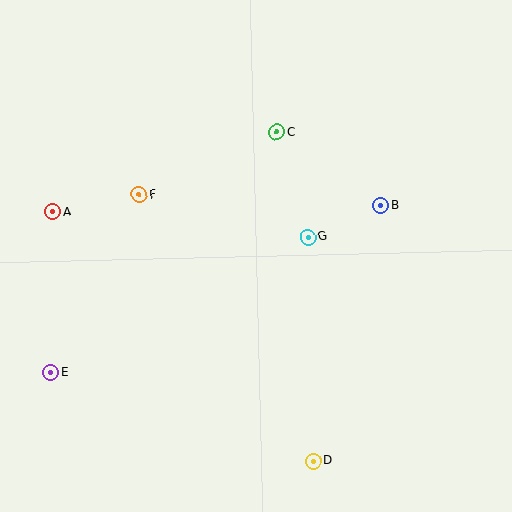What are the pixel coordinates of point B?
Point B is at (381, 205).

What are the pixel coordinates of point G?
Point G is at (308, 237).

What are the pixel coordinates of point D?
Point D is at (313, 461).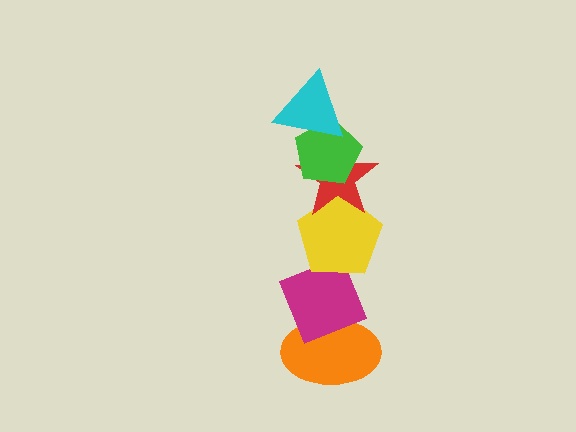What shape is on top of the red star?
The green pentagon is on top of the red star.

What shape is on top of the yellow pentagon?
The red star is on top of the yellow pentagon.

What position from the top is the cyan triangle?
The cyan triangle is 1st from the top.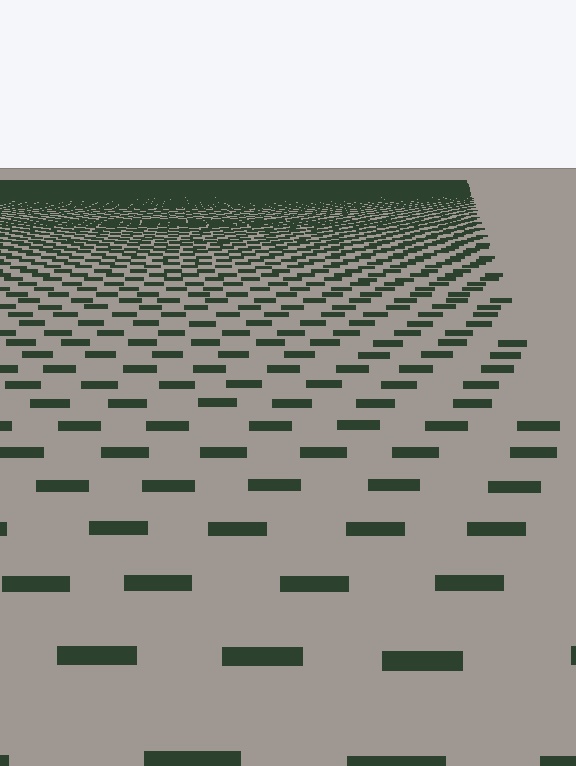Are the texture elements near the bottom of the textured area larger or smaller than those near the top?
Larger. Near the bottom, elements are closer to the viewer and appear at a bigger on-screen size.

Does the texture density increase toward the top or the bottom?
Density increases toward the top.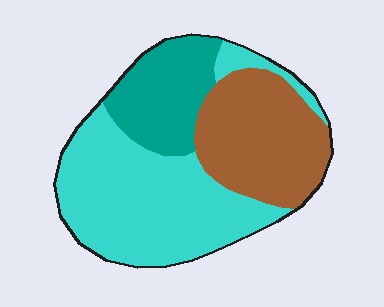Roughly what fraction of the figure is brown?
Brown takes up between a quarter and a half of the figure.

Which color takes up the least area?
Teal, at roughly 20%.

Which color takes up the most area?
Cyan, at roughly 50%.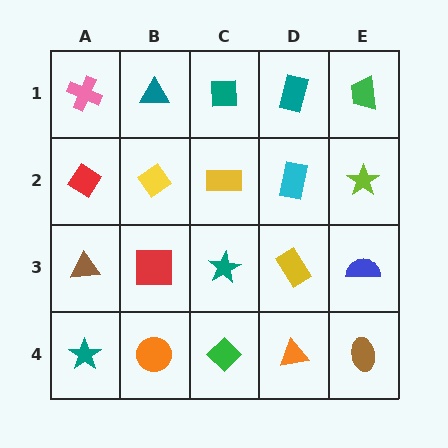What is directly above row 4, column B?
A red square.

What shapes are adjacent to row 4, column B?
A red square (row 3, column B), a teal star (row 4, column A), a green diamond (row 4, column C).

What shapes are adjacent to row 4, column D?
A yellow rectangle (row 3, column D), a green diamond (row 4, column C), a brown ellipse (row 4, column E).